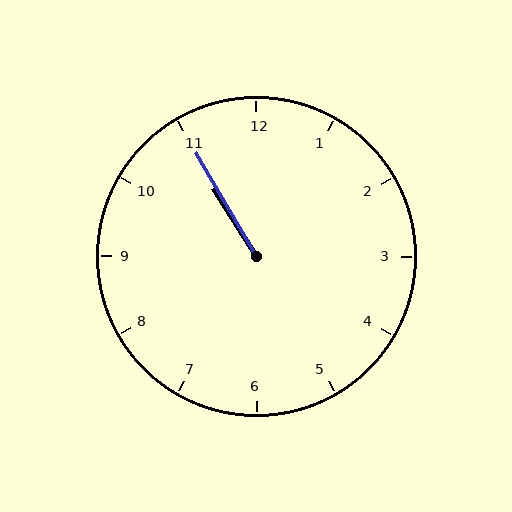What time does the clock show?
10:55.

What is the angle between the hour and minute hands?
Approximately 2 degrees.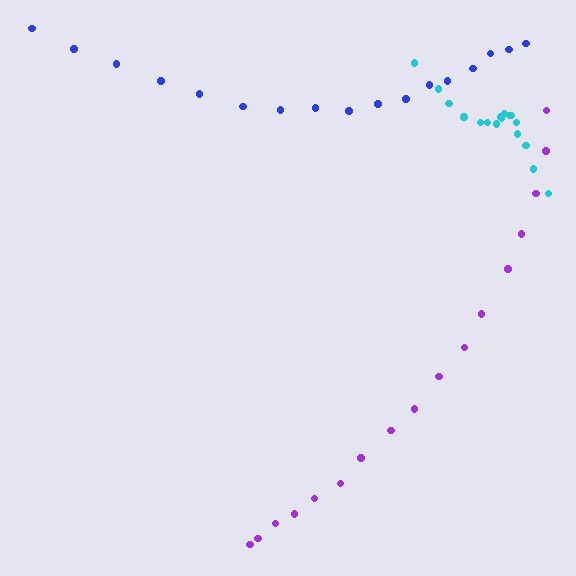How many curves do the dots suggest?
There are 3 distinct paths.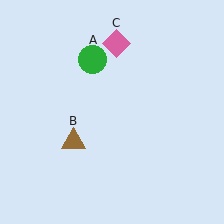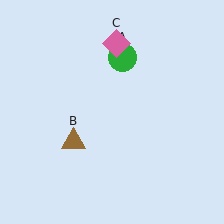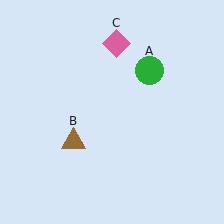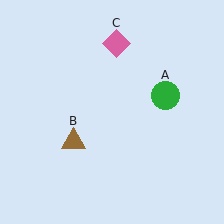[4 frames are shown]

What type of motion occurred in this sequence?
The green circle (object A) rotated clockwise around the center of the scene.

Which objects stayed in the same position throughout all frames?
Brown triangle (object B) and pink diamond (object C) remained stationary.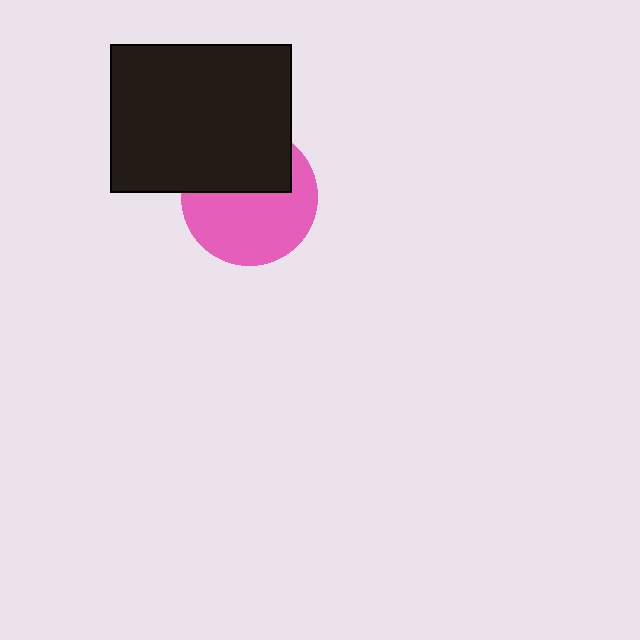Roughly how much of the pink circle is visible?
About half of it is visible (roughly 59%).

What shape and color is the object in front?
The object in front is a black rectangle.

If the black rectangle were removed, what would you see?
You would see the complete pink circle.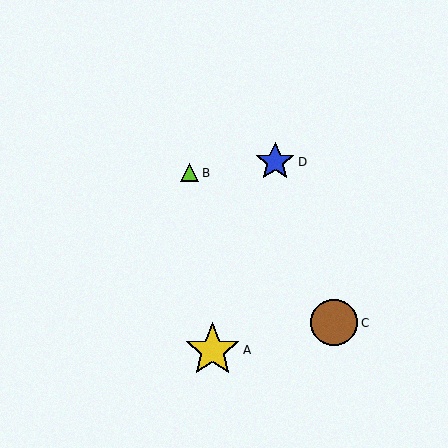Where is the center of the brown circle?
The center of the brown circle is at (334, 323).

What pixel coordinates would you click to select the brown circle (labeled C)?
Click at (334, 323) to select the brown circle C.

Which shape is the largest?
The yellow star (labeled A) is the largest.